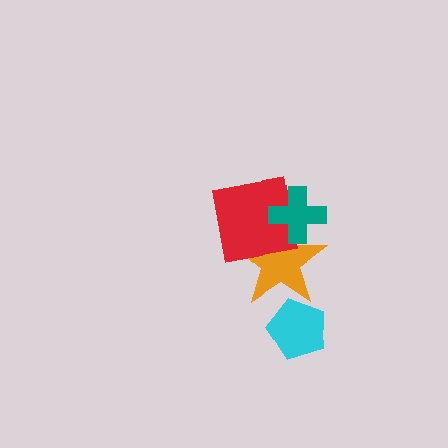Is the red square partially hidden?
Yes, it is partially covered by another shape.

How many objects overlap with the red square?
2 objects overlap with the red square.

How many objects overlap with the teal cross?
2 objects overlap with the teal cross.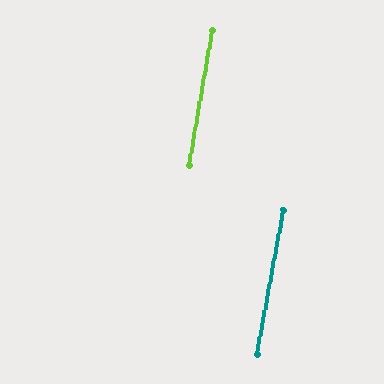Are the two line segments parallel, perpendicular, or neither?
Parallel — their directions differ by only 0.5°.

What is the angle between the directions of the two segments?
Approximately 1 degree.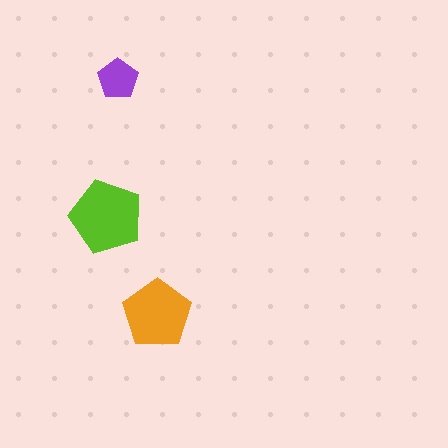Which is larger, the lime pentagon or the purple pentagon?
The lime one.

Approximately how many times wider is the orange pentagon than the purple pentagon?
About 1.5 times wider.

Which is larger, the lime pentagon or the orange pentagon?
The lime one.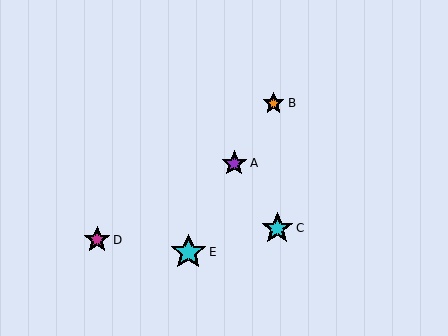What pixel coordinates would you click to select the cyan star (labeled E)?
Click at (188, 252) to select the cyan star E.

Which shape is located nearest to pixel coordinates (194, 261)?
The cyan star (labeled E) at (188, 252) is nearest to that location.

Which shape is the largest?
The cyan star (labeled E) is the largest.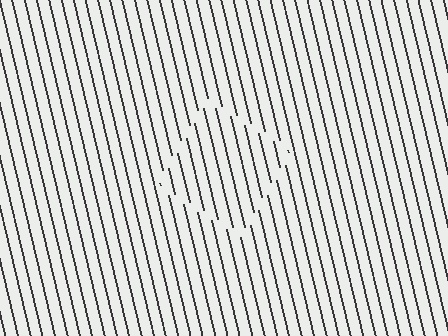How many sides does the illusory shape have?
4 sides — the line-ends trace a square.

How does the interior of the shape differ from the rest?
The interior of the shape contains the same grating, shifted by half a period — the contour is defined by the phase discontinuity where line-ends from the inner and outer gratings abut.